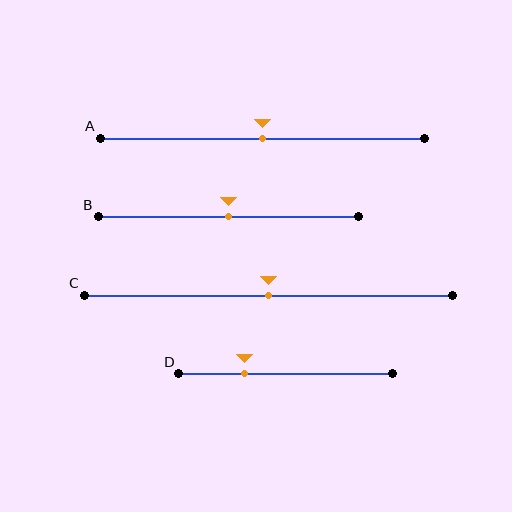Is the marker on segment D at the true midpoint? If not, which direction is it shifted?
No, the marker on segment D is shifted to the left by about 19% of the segment length.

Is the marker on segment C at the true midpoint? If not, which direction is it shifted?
Yes, the marker on segment C is at the true midpoint.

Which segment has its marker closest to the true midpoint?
Segment A has its marker closest to the true midpoint.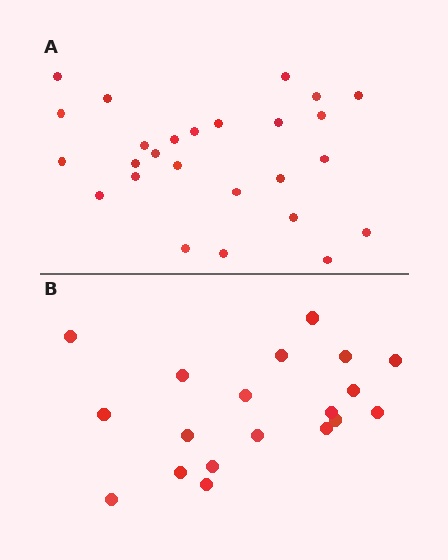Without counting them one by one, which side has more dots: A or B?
Region A (the top region) has more dots.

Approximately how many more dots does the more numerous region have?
Region A has roughly 8 or so more dots than region B.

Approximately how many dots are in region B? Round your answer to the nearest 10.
About 20 dots. (The exact count is 19, which rounds to 20.)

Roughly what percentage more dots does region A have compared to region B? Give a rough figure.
About 35% more.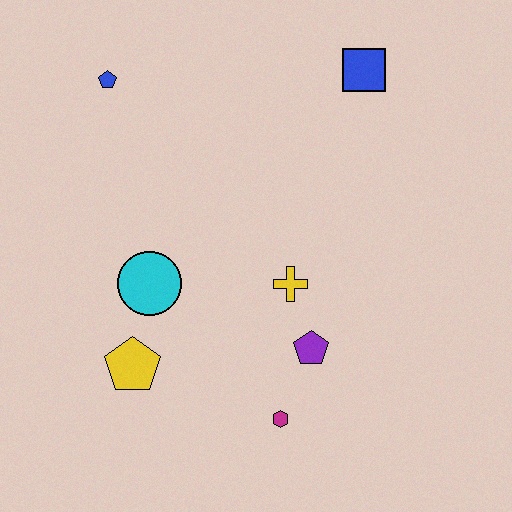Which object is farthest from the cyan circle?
The blue square is farthest from the cyan circle.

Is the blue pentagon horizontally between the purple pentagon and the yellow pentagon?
No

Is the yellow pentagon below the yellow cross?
Yes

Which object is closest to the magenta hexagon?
The purple pentagon is closest to the magenta hexagon.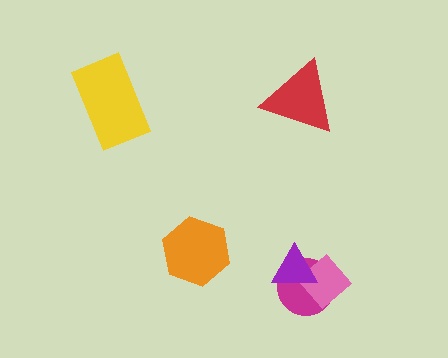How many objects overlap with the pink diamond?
2 objects overlap with the pink diamond.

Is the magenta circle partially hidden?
Yes, it is partially covered by another shape.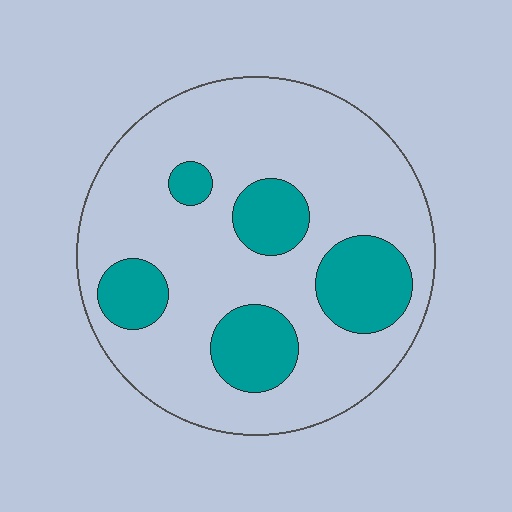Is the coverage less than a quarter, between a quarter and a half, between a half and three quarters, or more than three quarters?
Less than a quarter.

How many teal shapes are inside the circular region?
5.